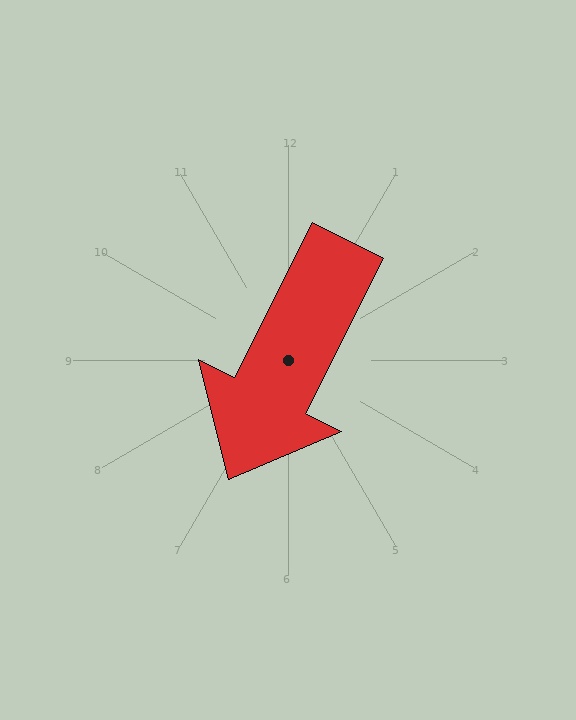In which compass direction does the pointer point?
Southwest.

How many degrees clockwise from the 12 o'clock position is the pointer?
Approximately 207 degrees.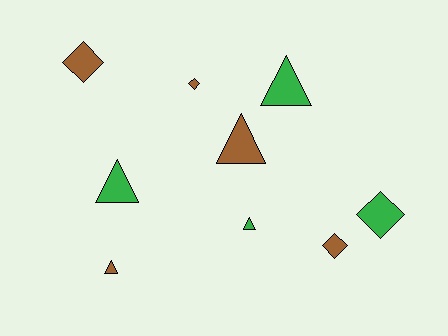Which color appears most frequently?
Brown, with 5 objects.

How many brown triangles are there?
There are 2 brown triangles.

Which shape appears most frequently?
Triangle, with 5 objects.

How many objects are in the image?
There are 9 objects.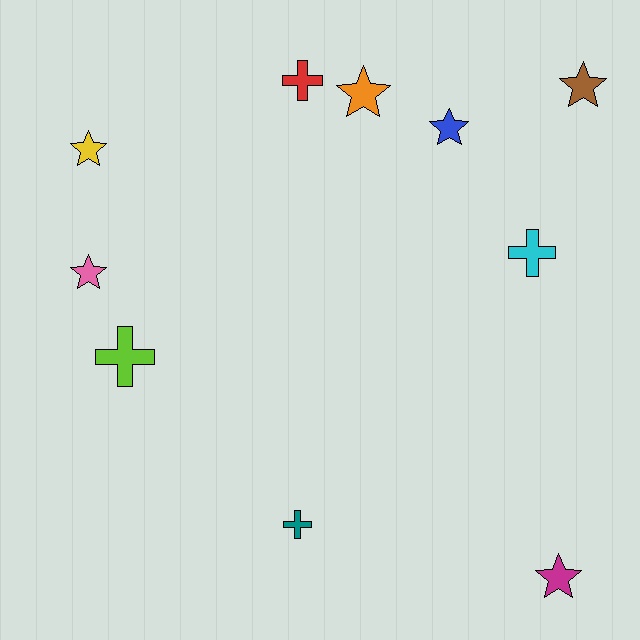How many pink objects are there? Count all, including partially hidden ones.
There is 1 pink object.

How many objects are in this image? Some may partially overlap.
There are 10 objects.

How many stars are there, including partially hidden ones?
There are 6 stars.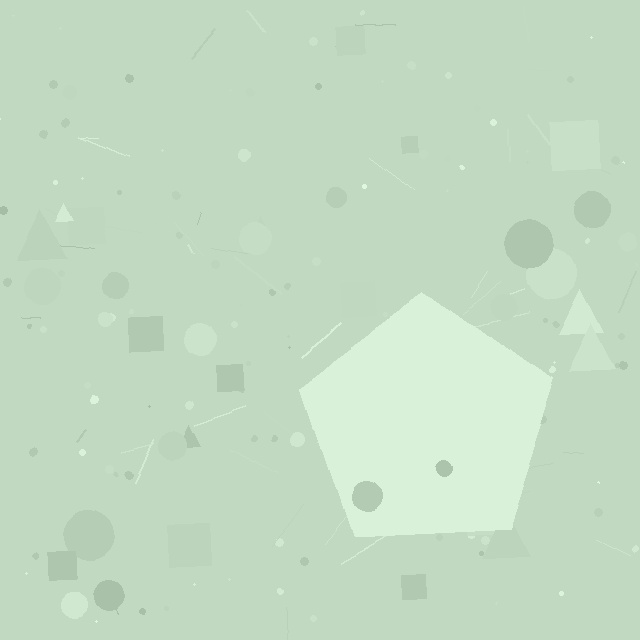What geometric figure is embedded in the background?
A pentagon is embedded in the background.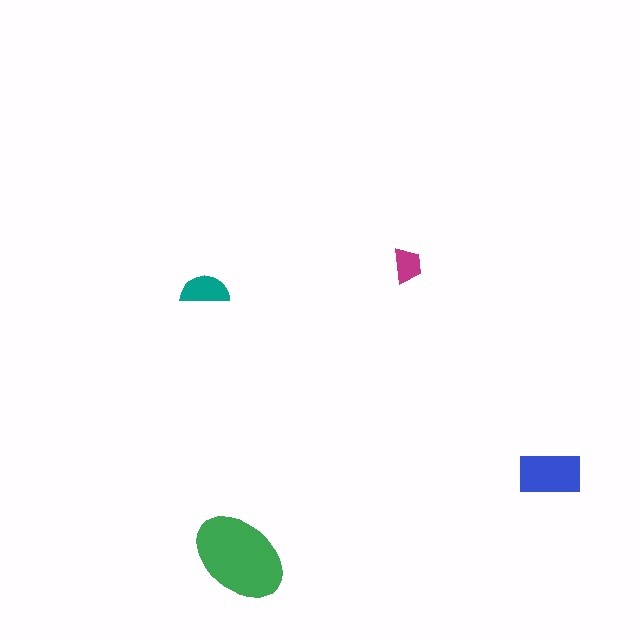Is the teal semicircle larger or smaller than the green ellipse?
Smaller.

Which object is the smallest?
The magenta trapezoid.